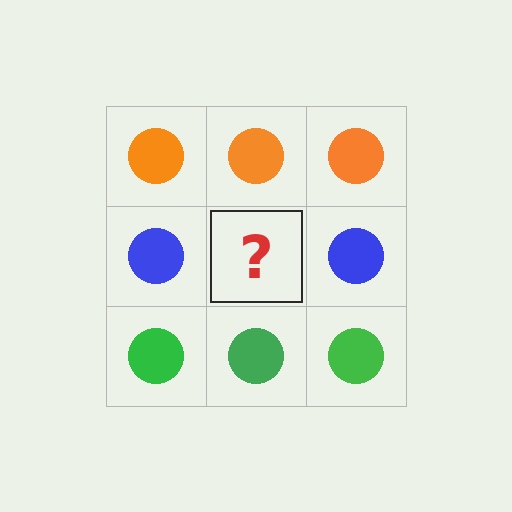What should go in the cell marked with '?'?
The missing cell should contain a blue circle.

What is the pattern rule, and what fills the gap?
The rule is that each row has a consistent color. The gap should be filled with a blue circle.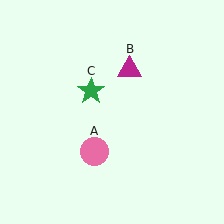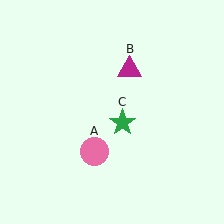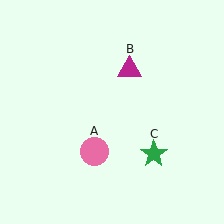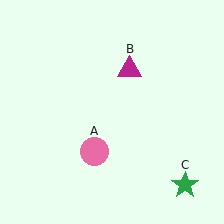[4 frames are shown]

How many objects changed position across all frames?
1 object changed position: green star (object C).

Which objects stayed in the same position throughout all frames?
Pink circle (object A) and magenta triangle (object B) remained stationary.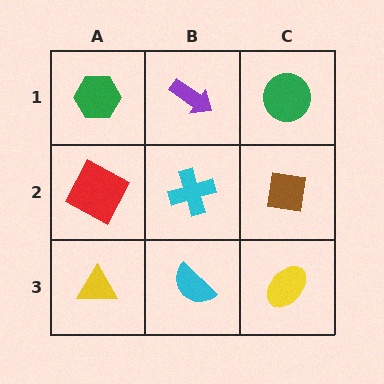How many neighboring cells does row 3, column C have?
2.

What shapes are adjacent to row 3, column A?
A red square (row 2, column A), a cyan semicircle (row 3, column B).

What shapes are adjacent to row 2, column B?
A purple arrow (row 1, column B), a cyan semicircle (row 3, column B), a red square (row 2, column A), a brown square (row 2, column C).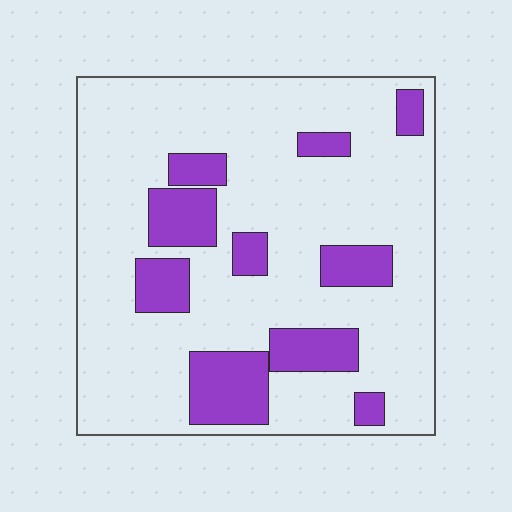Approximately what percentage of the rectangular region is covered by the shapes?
Approximately 20%.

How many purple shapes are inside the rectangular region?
10.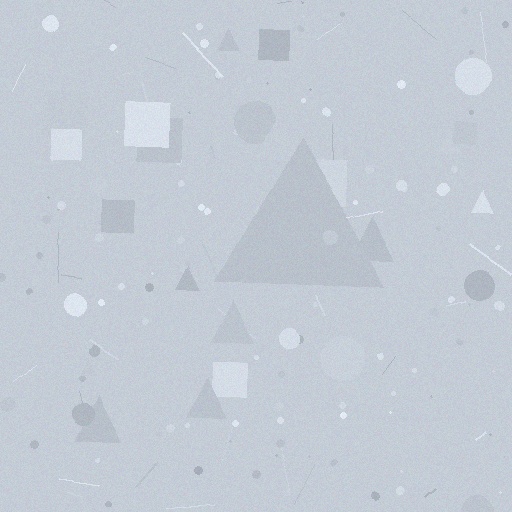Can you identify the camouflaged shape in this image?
The camouflaged shape is a triangle.